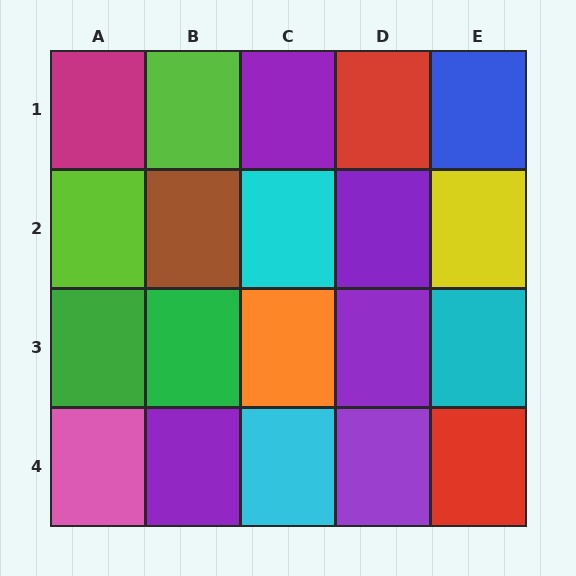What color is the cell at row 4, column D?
Purple.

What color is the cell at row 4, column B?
Purple.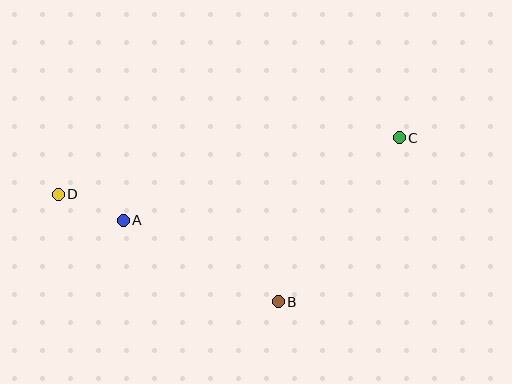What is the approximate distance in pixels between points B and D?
The distance between B and D is approximately 245 pixels.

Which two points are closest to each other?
Points A and D are closest to each other.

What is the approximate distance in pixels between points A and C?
The distance between A and C is approximately 288 pixels.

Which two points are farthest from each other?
Points C and D are farthest from each other.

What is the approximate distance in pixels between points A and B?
The distance between A and B is approximately 175 pixels.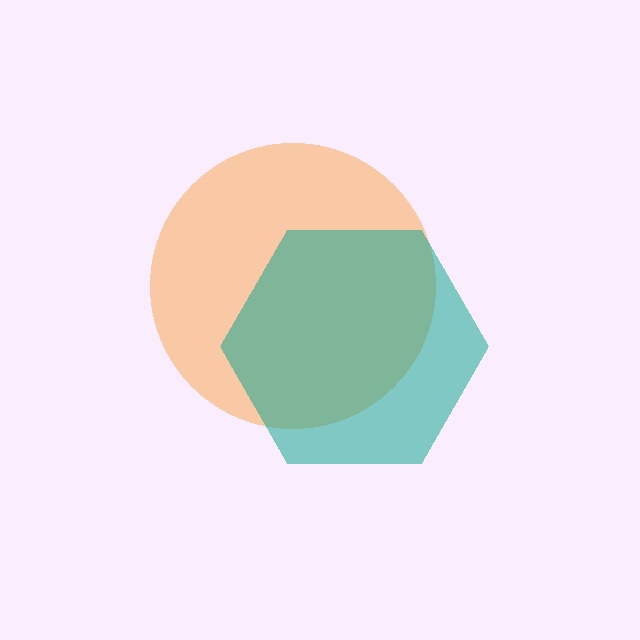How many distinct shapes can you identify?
There are 2 distinct shapes: an orange circle, a teal hexagon.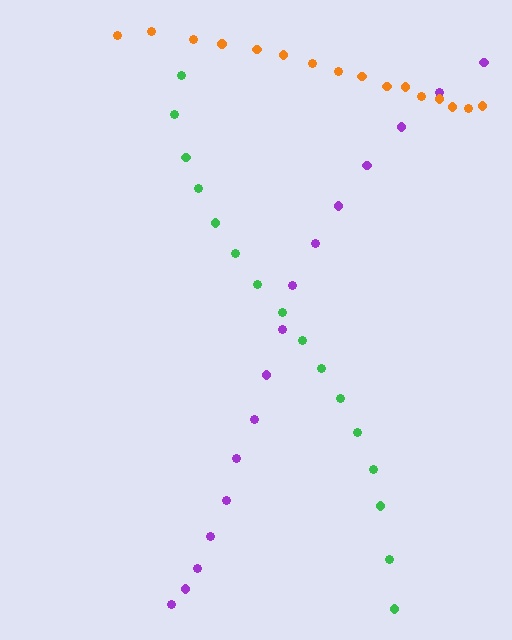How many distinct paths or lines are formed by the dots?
There are 3 distinct paths.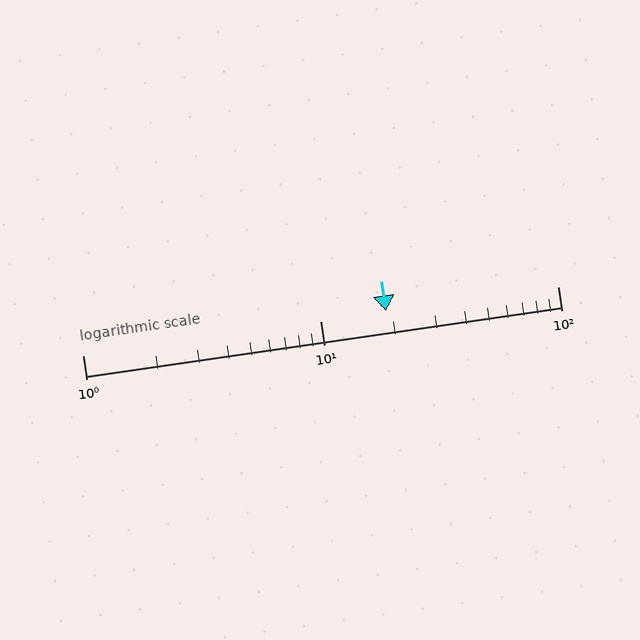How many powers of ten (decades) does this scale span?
The scale spans 2 decades, from 1 to 100.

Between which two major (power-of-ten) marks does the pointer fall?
The pointer is between 10 and 100.